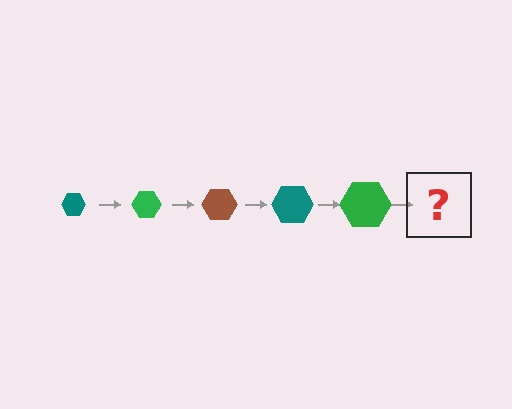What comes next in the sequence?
The next element should be a brown hexagon, larger than the previous one.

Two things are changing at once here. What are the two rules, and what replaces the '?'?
The two rules are that the hexagon grows larger each step and the color cycles through teal, green, and brown. The '?' should be a brown hexagon, larger than the previous one.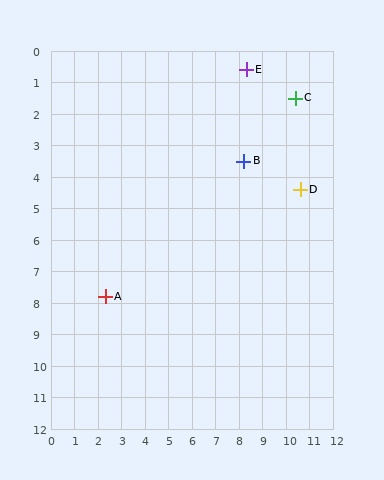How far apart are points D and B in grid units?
Points D and B are about 2.6 grid units apart.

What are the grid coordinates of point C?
Point C is at approximately (10.4, 1.5).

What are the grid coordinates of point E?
Point E is at approximately (8.3, 0.6).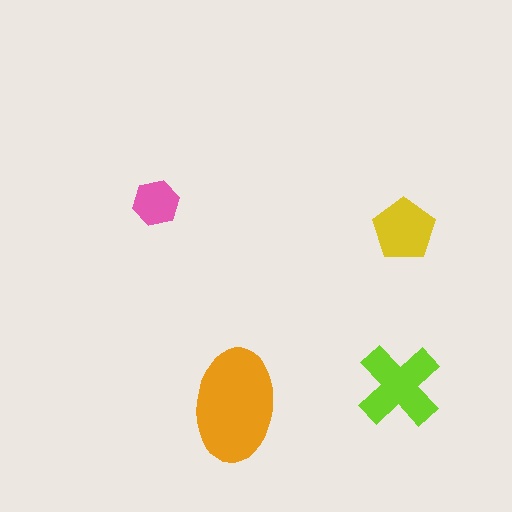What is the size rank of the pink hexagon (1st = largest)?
4th.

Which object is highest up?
The pink hexagon is topmost.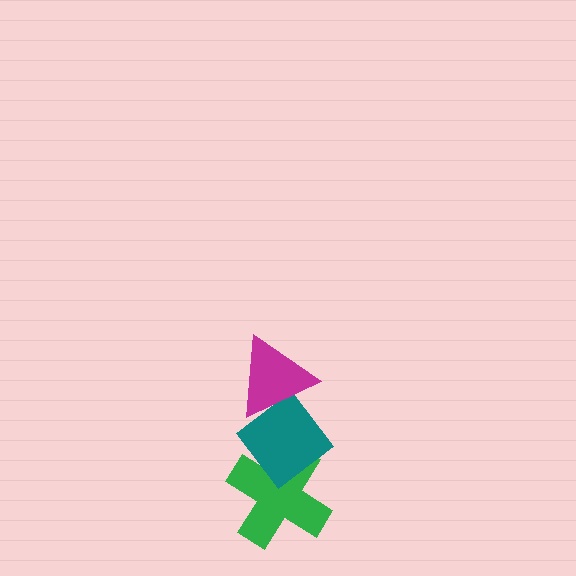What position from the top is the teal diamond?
The teal diamond is 2nd from the top.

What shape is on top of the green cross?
The teal diamond is on top of the green cross.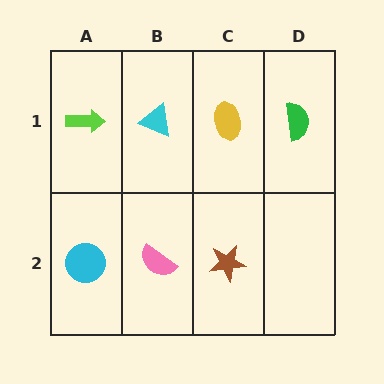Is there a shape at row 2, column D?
No, that cell is empty.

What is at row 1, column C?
A yellow ellipse.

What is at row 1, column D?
A green semicircle.